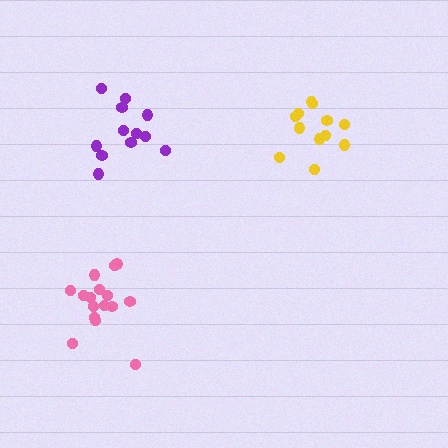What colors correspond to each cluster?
The clusters are colored: pink, yellow, purple.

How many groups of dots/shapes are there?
There are 3 groups.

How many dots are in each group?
Group 1: 16 dots, Group 2: 12 dots, Group 3: 12 dots (40 total).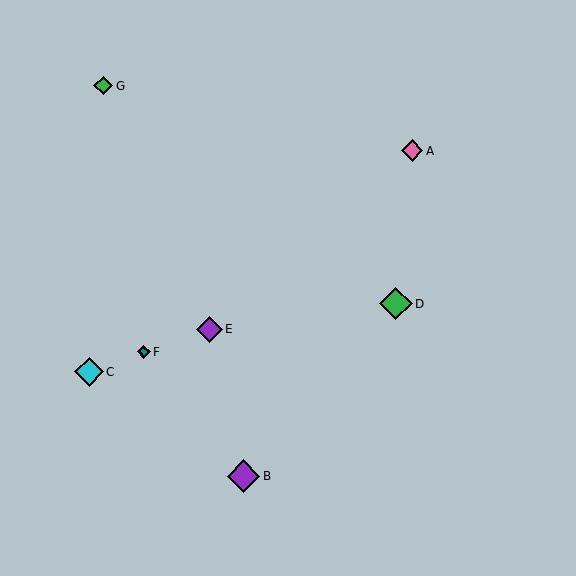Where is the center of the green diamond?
The center of the green diamond is at (103, 86).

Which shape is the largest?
The purple diamond (labeled B) is the largest.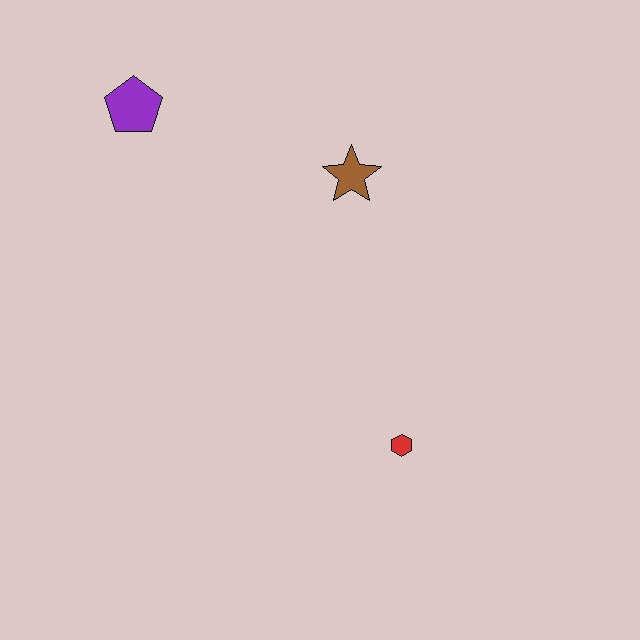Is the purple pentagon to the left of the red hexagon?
Yes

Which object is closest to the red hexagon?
The brown star is closest to the red hexagon.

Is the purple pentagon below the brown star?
No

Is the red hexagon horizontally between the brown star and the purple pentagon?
No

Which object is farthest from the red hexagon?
The purple pentagon is farthest from the red hexagon.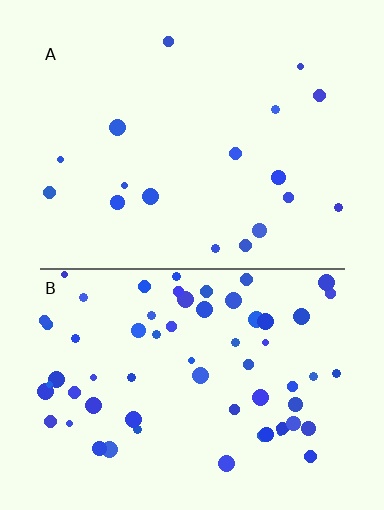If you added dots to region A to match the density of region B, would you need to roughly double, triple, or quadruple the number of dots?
Approximately quadruple.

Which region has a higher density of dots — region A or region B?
B (the bottom).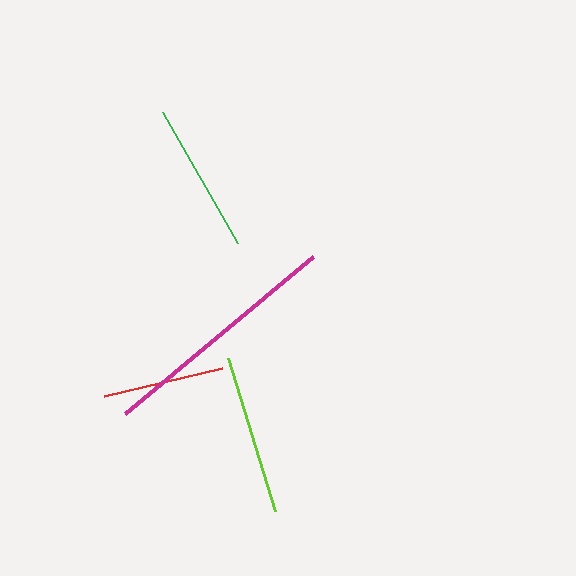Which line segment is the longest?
The magenta line is the longest at approximately 244 pixels.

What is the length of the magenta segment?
The magenta segment is approximately 244 pixels long.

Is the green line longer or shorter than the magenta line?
The magenta line is longer than the green line.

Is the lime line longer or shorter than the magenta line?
The magenta line is longer than the lime line.